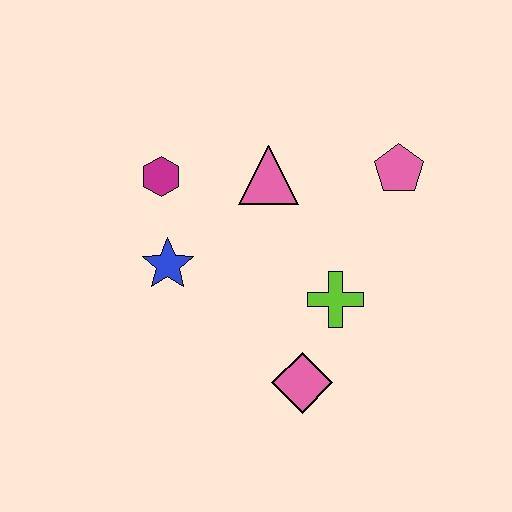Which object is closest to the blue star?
The magenta hexagon is closest to the blue star.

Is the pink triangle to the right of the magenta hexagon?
Yes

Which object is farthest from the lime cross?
The magenta hexagon is farthest from the lime cross.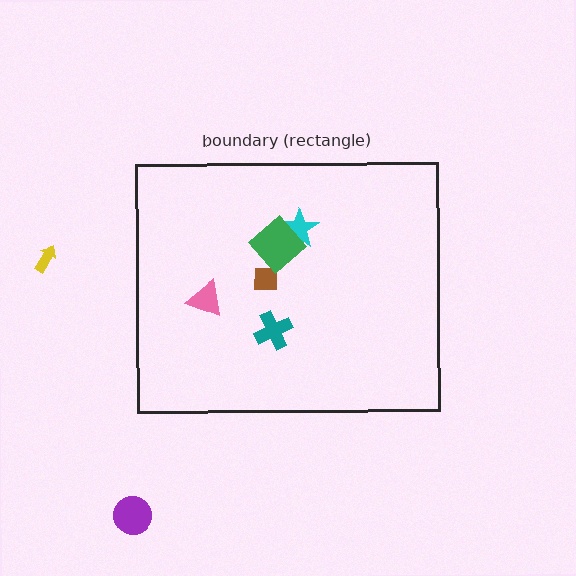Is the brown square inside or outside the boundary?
Inside.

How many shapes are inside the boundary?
5 inside, 2 outside.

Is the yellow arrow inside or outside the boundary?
Outside.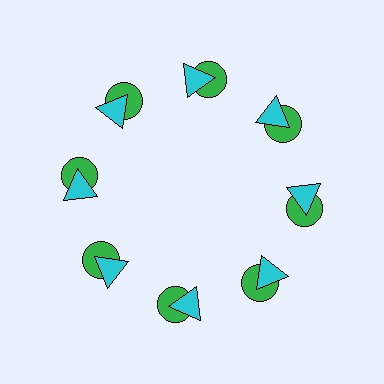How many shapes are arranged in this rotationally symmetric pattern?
There are 16 shapes, arranged in 8 groups of 2.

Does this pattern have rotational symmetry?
Yes, this pattern has 8-fold rotational symmetry. It looks the same after rotating 45 degrees around the center.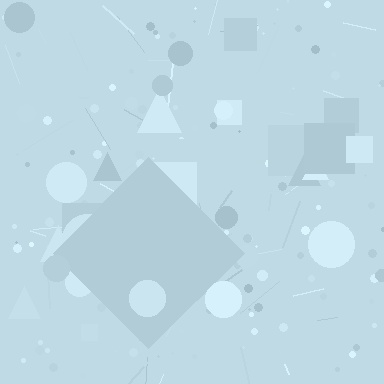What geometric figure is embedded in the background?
A diamond is embedded in the background.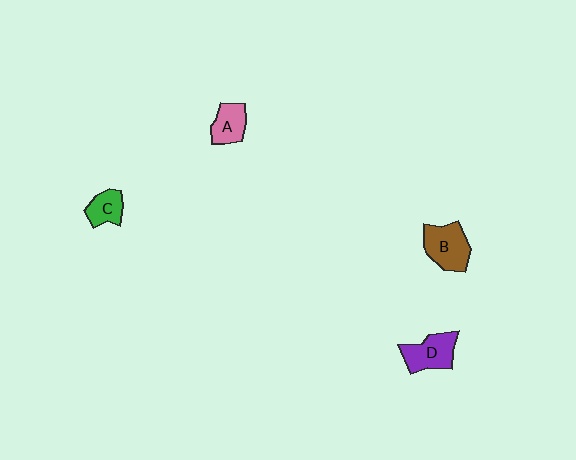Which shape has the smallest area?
Shape C (green).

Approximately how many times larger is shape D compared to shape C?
Approximately 1.5 times.